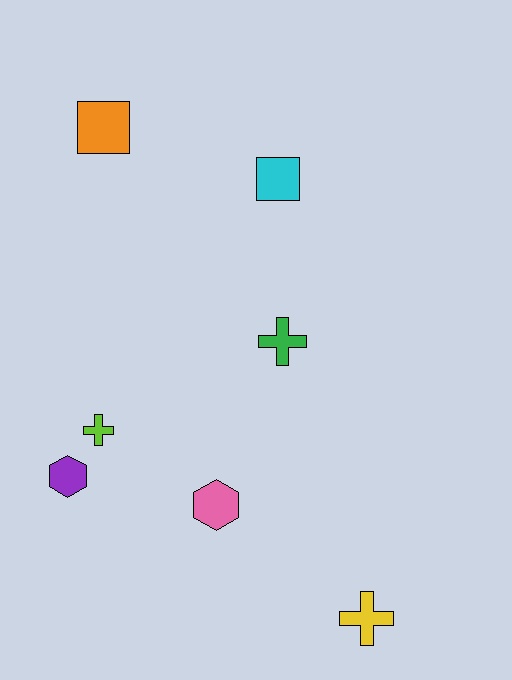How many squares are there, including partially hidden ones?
There are 2 squares.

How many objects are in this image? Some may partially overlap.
There are 7 objects.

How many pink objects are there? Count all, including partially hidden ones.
There is 1 pink object.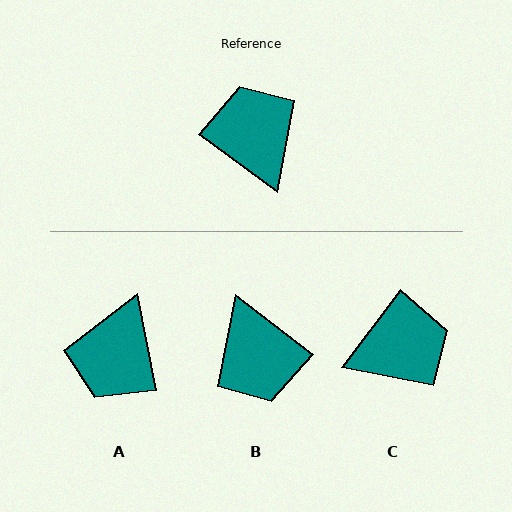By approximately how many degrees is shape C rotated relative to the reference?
Approximately 91 degrees clockwise.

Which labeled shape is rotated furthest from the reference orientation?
B, about 179 degrees away.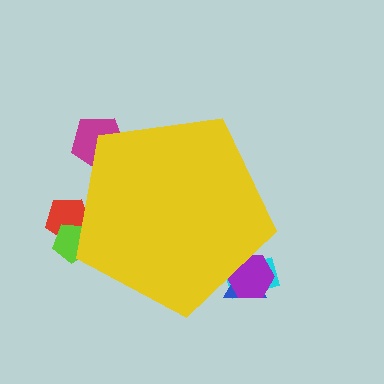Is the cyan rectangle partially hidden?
Yes, the cyan rectangle is partially hidden behind the yellow pentagon.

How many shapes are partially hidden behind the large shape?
6 shapes are partially hidden.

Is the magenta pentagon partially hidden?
Yes, the magenta pentagon is partially hidden behind the yellow pentagon.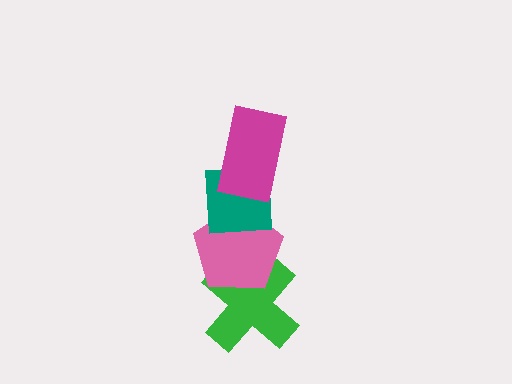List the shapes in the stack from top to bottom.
From top to bottom: the magenta rectangle, the teal square, the pink pentagon, the green cross.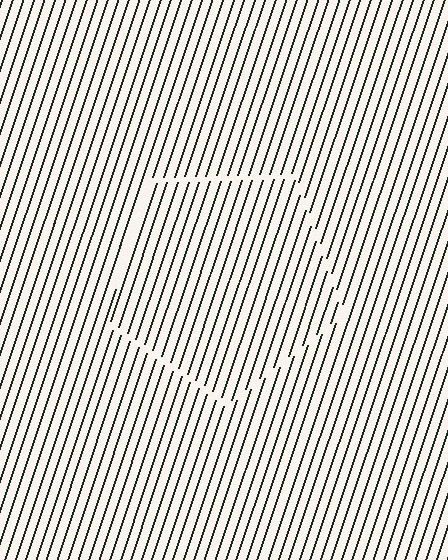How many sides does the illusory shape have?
5 sides — the line-ends trace a pentagon.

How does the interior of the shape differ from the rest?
The interior of the shape contains the same grating, shifted by half a period — the contour is defined by the phase discontinuity where line-ends from the inner and outer gratings abut.